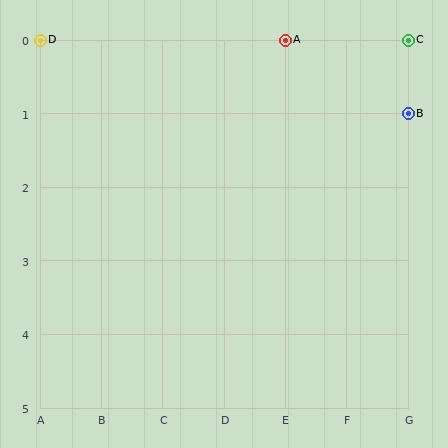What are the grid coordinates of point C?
Point C is at grid coordinates (G, 0).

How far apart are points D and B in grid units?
Points D and B are 6 columns and 1 row apart (about 6.1 grid units diagonally).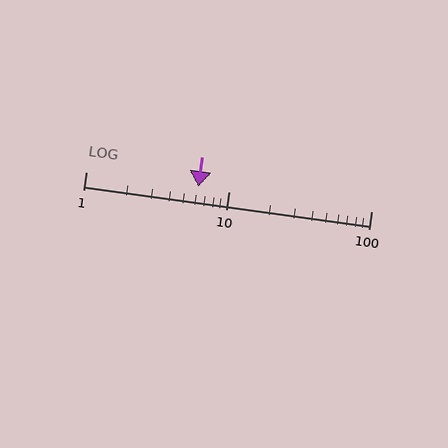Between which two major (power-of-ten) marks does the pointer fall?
The pointer is between 1 and 10.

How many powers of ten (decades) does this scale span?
The scale spans 2 decades, from 1 to 100.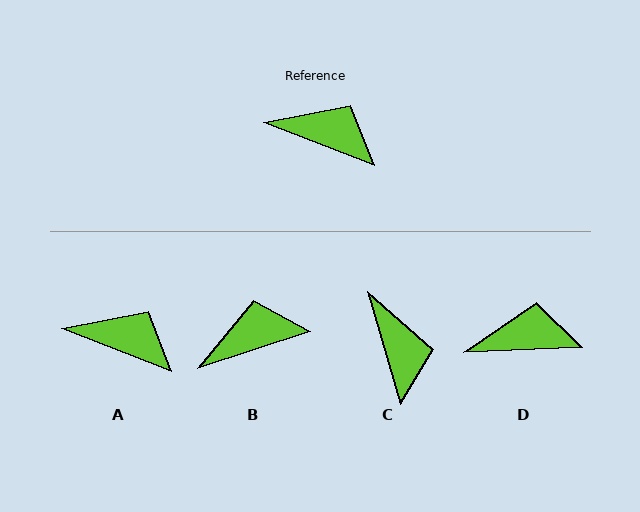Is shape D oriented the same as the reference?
No, it is off by about 24 degrees.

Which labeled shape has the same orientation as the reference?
A.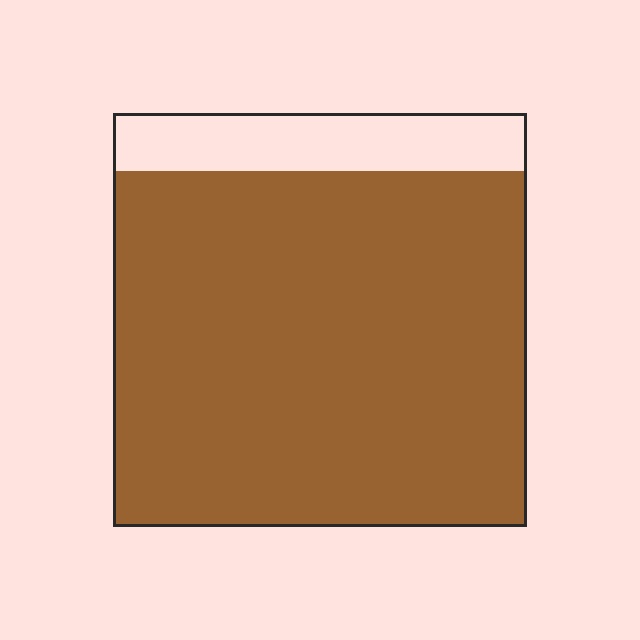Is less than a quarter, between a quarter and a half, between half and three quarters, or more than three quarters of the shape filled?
More than three quarters.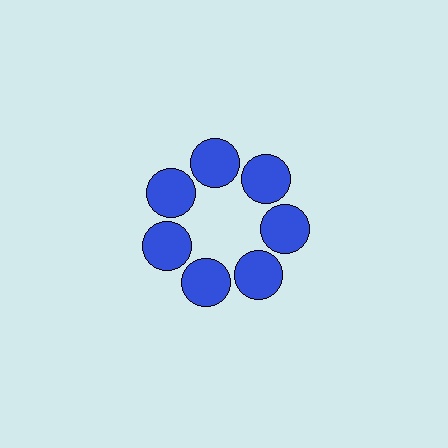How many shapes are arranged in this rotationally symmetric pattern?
There are 7 shapes, arranged in 7 groups of 1.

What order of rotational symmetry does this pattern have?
This pattern has 7-fold rotational symmetry.